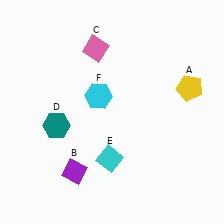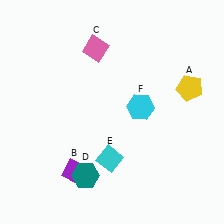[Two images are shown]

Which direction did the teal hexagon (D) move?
The teal hexagon (D) moved down.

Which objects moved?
The objects that moved are: the teal hexagon (D), the cyan hexagon (F).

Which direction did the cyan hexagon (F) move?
The cyan hexagon (F) moved right.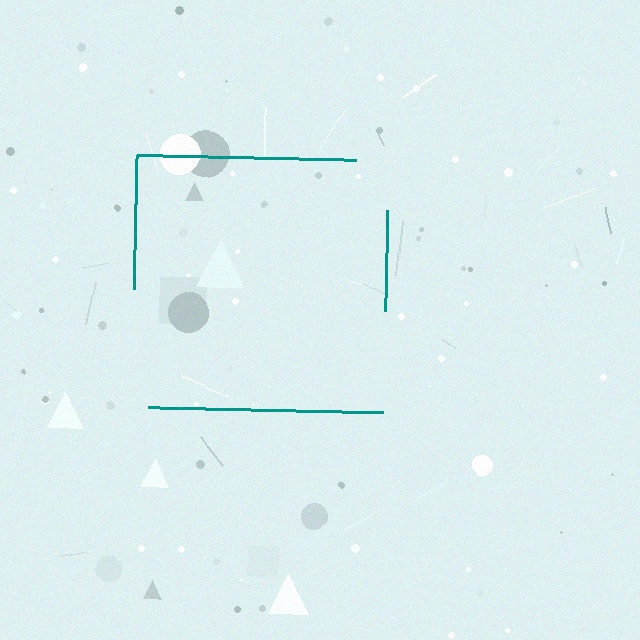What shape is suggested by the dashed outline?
The dashed outline suggests a square.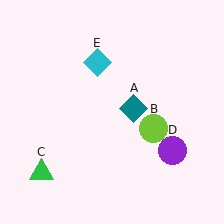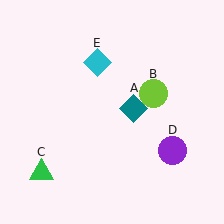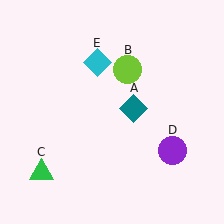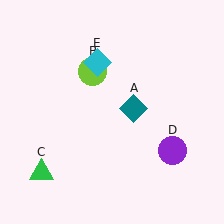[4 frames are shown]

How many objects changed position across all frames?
1 object changed position: lime circle (object B).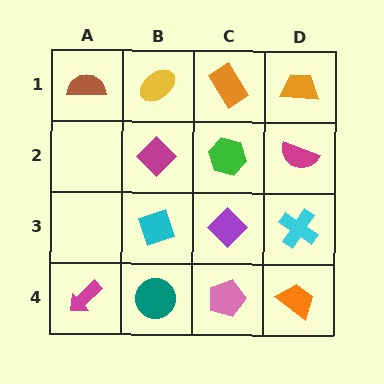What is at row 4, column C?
A pink pentagon.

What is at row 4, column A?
A magenta arrow.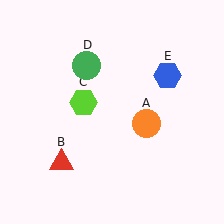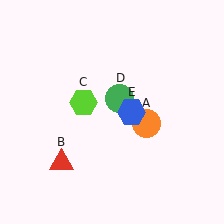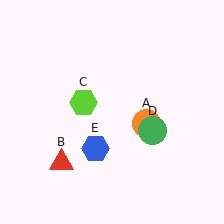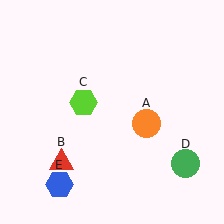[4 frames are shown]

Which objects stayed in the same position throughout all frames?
Orange circle (object A) and red triangle (object B) and lime hexagon (object C) remained stationary.